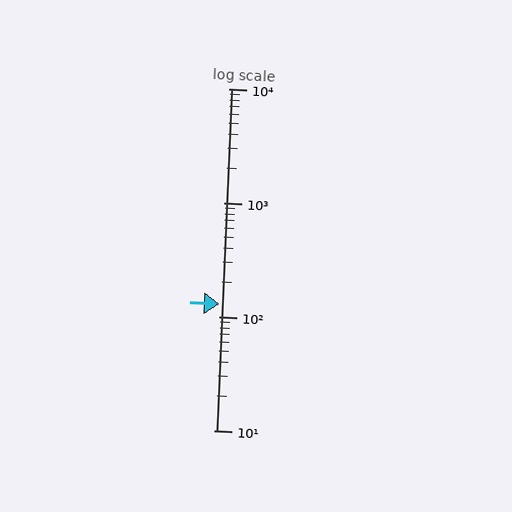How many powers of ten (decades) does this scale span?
The scale spans 3 decades, from 10 to 10000.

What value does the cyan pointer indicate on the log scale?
The pointer indicates approximately 130.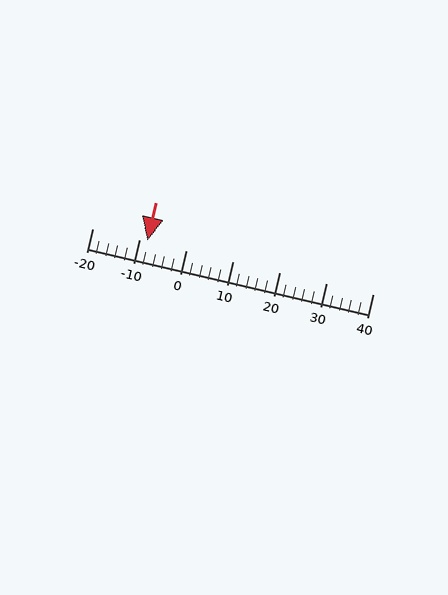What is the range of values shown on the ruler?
The ruler shows values from -20 to 40.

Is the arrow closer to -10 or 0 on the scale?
The arrow is closer to -10.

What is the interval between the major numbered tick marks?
The major tick marks are spaced 10 units apart.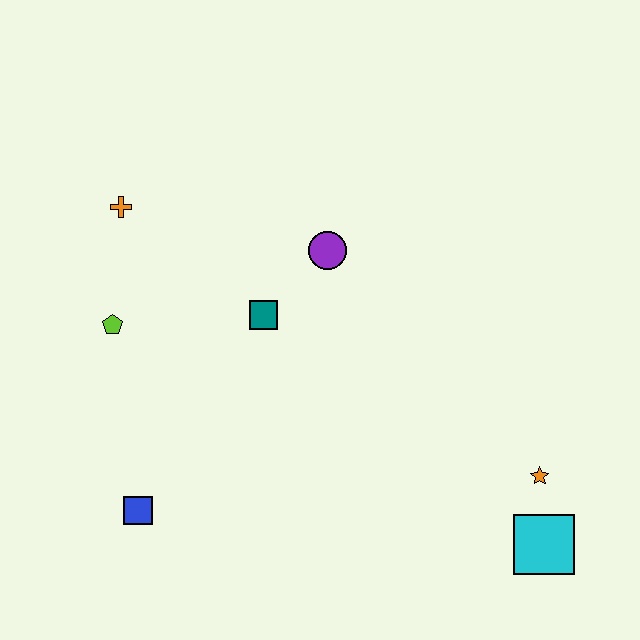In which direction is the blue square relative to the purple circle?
The blue square is below the purple circle.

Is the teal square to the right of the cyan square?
No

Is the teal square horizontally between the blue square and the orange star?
Yes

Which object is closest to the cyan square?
The orange star is closest to the cyan square.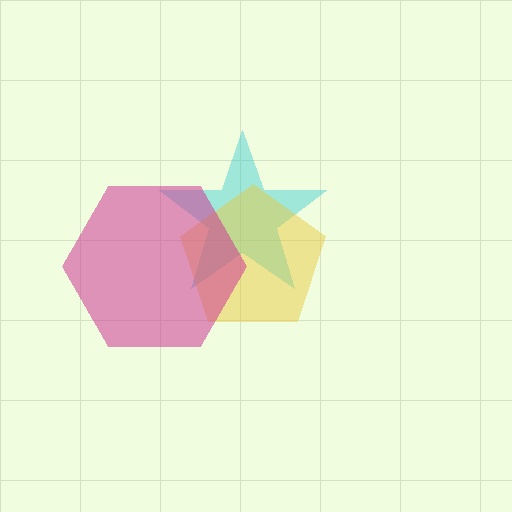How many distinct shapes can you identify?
There are 3 distinct shapes: a cyan star, a yellow pentagon, a magenta hexagon.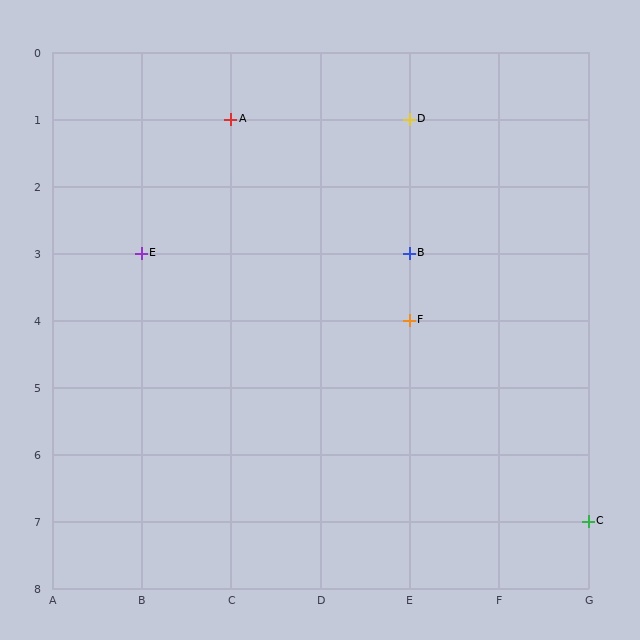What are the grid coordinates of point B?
Point B is at grid coordinates (E, 3).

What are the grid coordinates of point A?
Point A is at grid coordinates (C, 1).